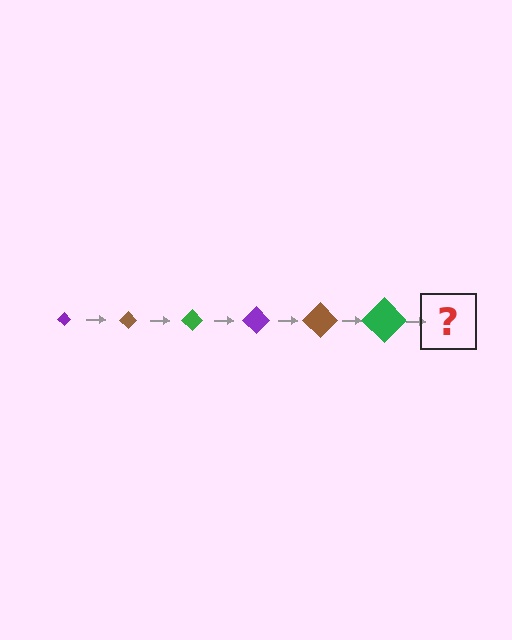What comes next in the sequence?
The next element should be a purple diamond, larger than the previous one.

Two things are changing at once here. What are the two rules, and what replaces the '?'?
The two rules are that the diamond grows larger each step and the color cycles through purple, brown, and green. The '?' should be a purple diamond, larger than the previous one.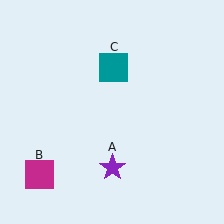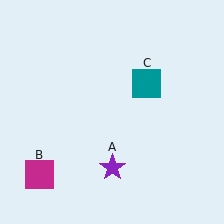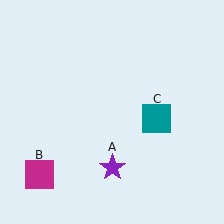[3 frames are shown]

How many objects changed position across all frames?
1 object changed position: teal square (object C).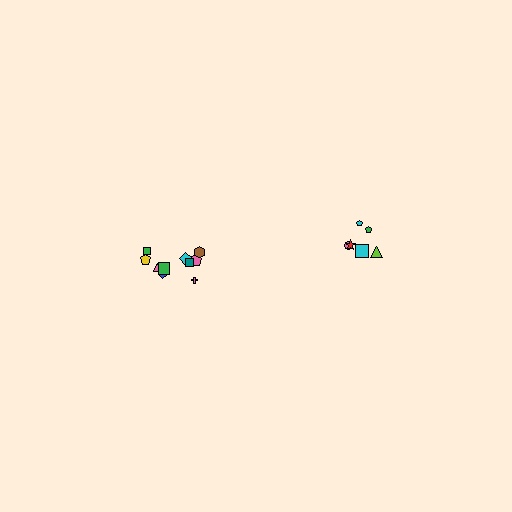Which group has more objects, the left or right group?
The left group.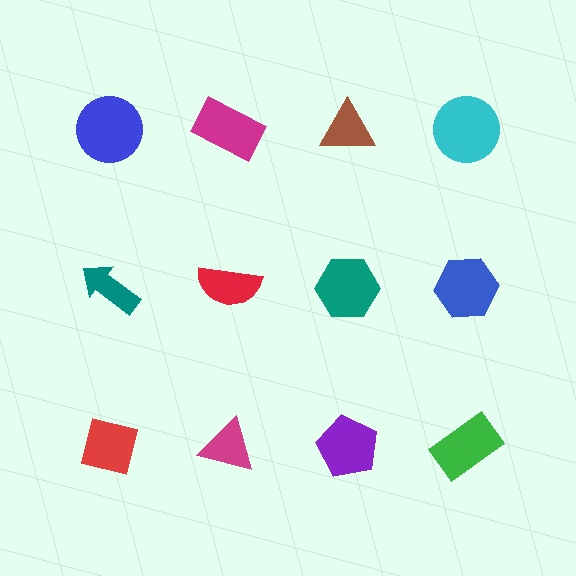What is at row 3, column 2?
A magenta triangle.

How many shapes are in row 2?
4 shapes.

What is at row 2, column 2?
A red semicircle.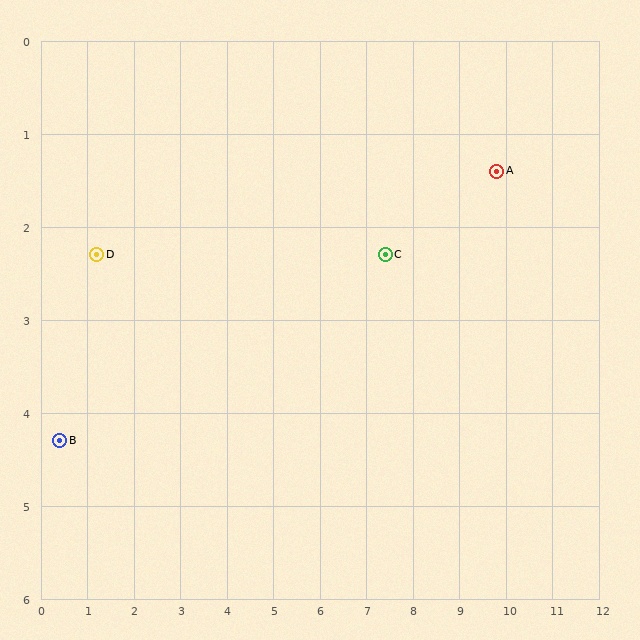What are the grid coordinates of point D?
Point D is at approximately (1.2, 2.3).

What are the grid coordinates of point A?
Point A is at approximately (9.8, 1.4).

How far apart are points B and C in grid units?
Points B and C are about 7.3 grid units apart.